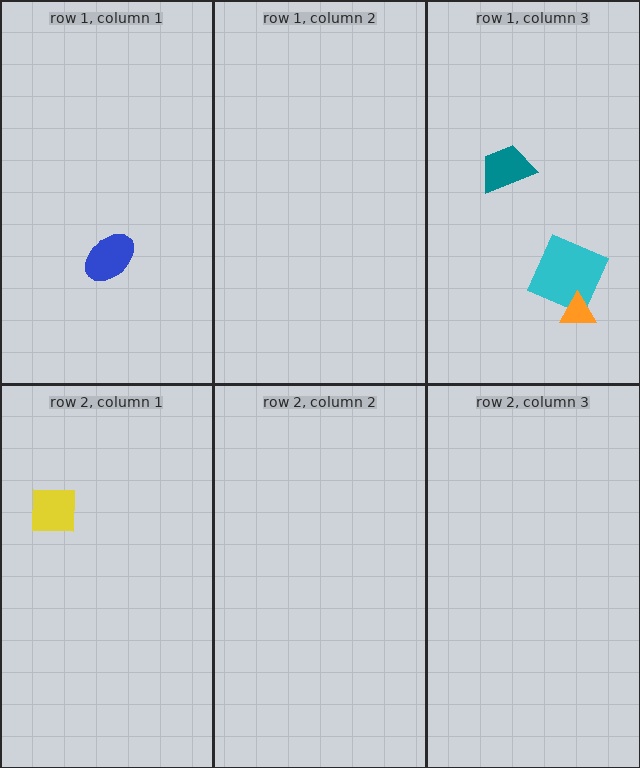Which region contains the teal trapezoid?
The row 1, column 3 region.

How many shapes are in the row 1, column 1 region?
1.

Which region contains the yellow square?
The row 2, column 1 region.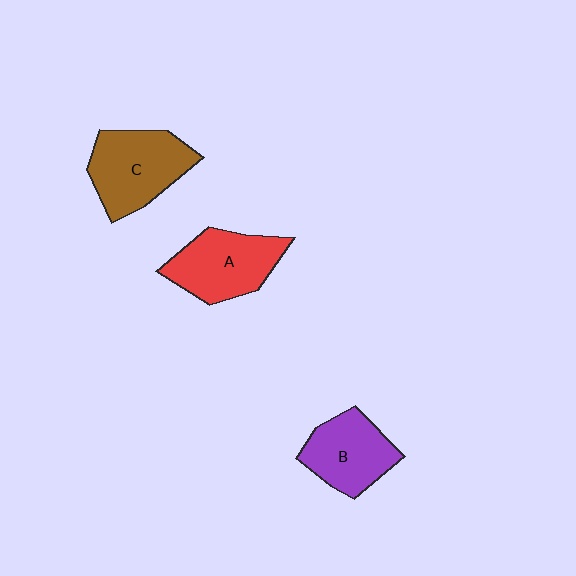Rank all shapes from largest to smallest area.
From largest to smallest: C (brown), A (red), B (purple).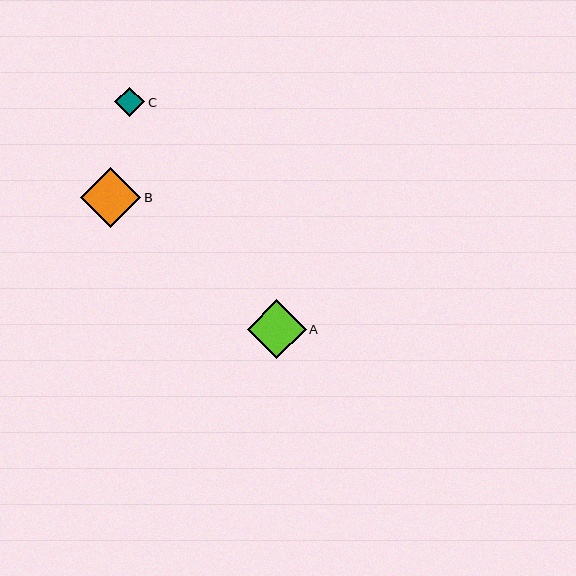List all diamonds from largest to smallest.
From largest to smallest: B, A, C.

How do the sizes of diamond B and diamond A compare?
Diamond B and diamond A are approximately the same size.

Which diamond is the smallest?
Diamond C is the smallest with a size of approximately 30 pixels.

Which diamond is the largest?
Diamond B is the largest with a size of approximately 60 pixels.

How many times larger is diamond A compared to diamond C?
Diamond A is approximately 2.0 times the size of diamond C.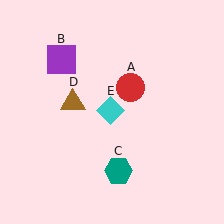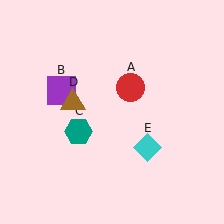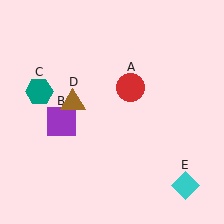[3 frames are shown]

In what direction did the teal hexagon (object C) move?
The teal hexagon (object C) moved up and to the left.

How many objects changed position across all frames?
3 objects changed position: purple square (object B), teal hexagon (object C), cyan diamond (object E).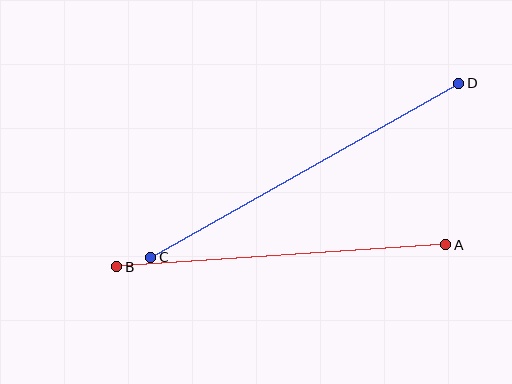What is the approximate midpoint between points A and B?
The midpoint is at approximately (281, 256) pixels.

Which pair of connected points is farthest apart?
Points C and D are farthest apart.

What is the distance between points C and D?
The distance is approximately 354 pixels.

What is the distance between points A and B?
The distance is approximately 329 pixels.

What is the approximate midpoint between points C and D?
The midpoint is at approximately (305, 170) pixels.